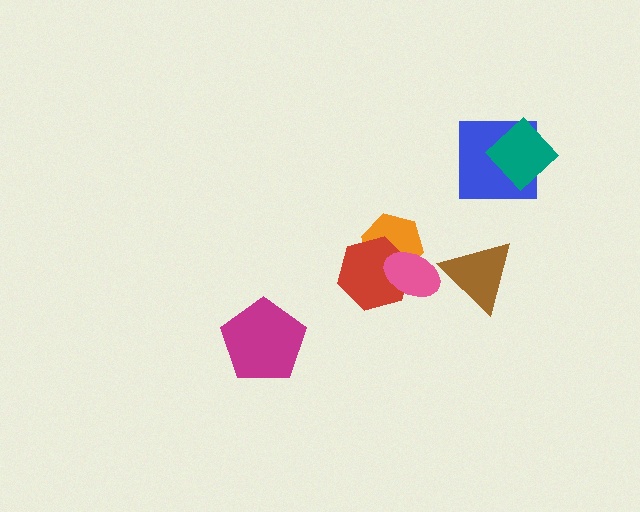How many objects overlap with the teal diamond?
1 object overlaps with the teal diamond.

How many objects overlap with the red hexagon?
2 objects overlap with the red hexagon.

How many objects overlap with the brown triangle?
0 objects overlap with the brown triangle.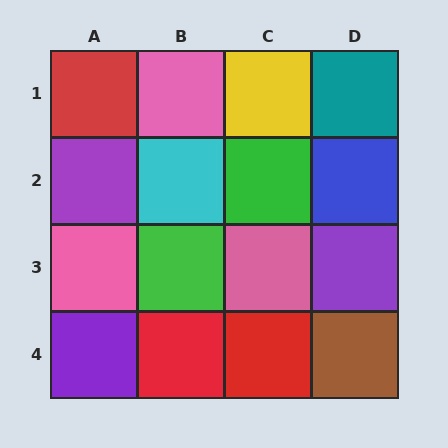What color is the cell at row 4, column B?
Red.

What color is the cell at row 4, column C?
Red.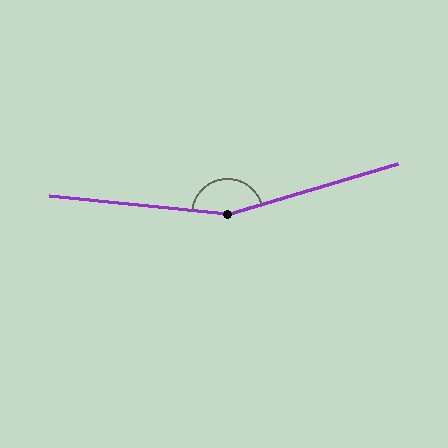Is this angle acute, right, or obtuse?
It is obtuse.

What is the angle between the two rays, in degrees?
Approximately 158 degrees.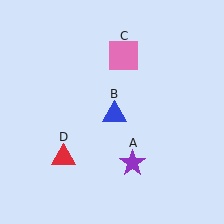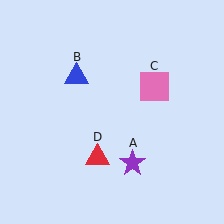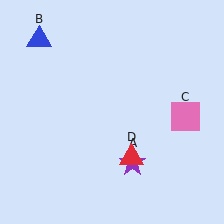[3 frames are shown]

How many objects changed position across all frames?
3 objects changed position: blue triangle (object B), pink square (object C), red triangle (object D).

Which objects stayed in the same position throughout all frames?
Purple star (object A) remained stationary.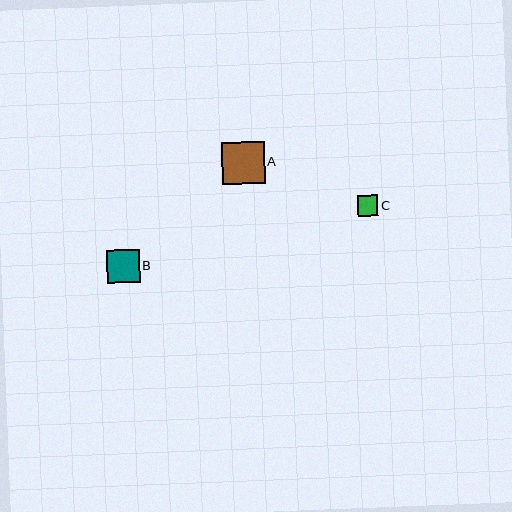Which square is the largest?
Square A is the largest with a size of approximately 43 pixels.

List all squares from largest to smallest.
From largest to smallest: A, B, C.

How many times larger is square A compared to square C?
Square A is approximately 2.1 times the size of square C.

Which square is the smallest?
Square C is the smallest with a size of approximately 20 pixels.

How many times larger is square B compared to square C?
Square B is approximately 1.6 times the size of square C.